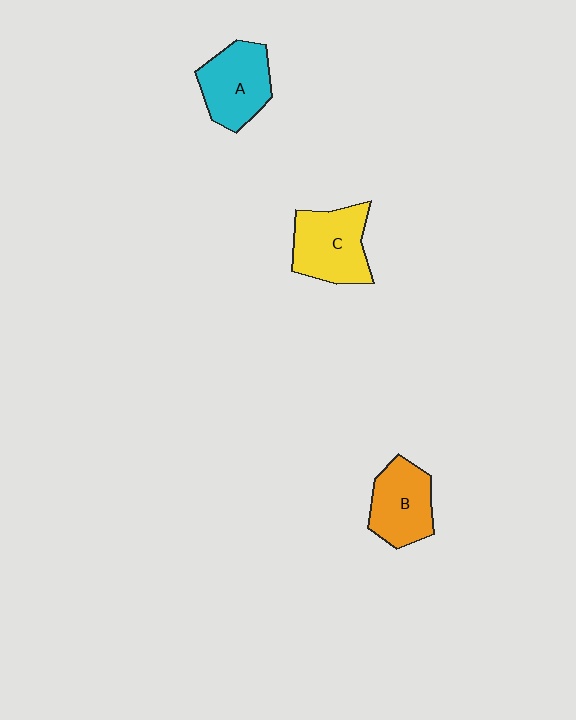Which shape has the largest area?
Shape C (yellow).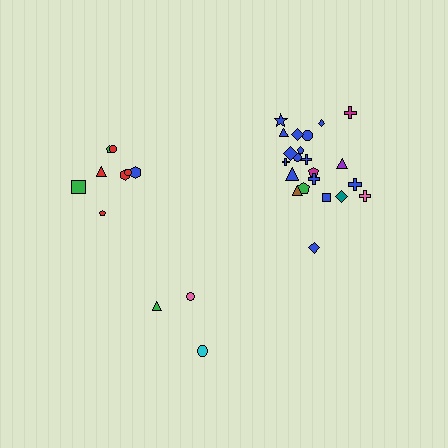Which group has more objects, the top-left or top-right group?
The top-right group.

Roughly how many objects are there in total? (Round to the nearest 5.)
Roughly 35 objects in total.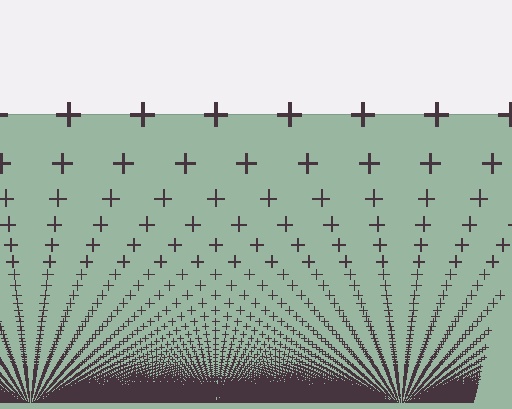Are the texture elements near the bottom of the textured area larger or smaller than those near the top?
Smaller. The gradient is inverted — elements near the bottom are smaller and denser.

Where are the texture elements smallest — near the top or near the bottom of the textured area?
Near the bottom.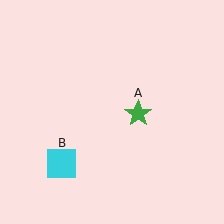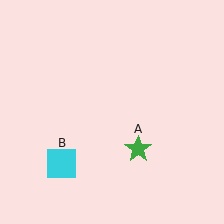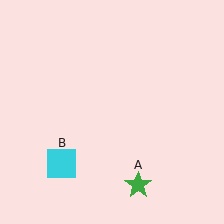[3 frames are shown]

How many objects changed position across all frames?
1 object changed position: green star (object A).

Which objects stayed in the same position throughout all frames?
Cyan square (object B) remained stationary.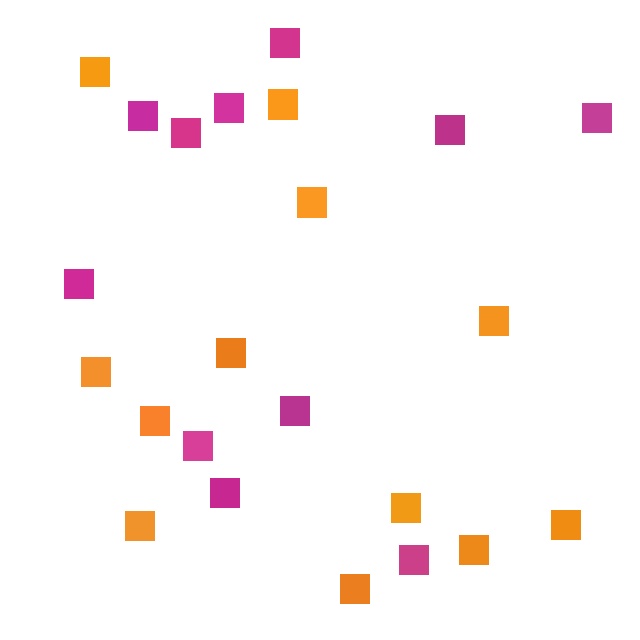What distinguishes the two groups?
There are 2 groups: one group of magenta squares (11) and one group of orange squares (12).